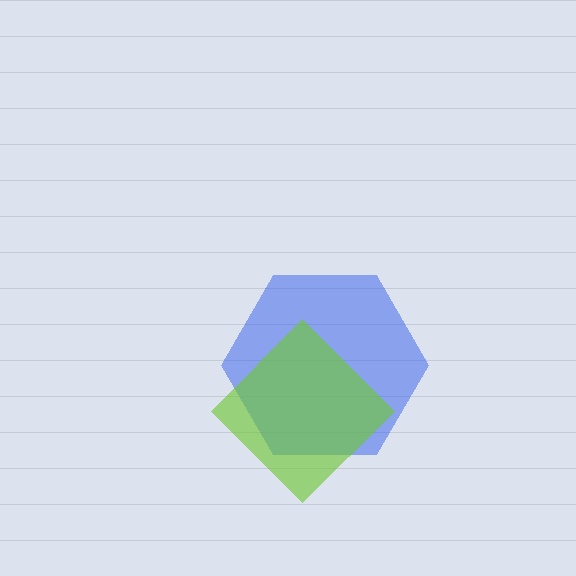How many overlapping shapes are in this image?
There are 2 overlapping shapes in the image.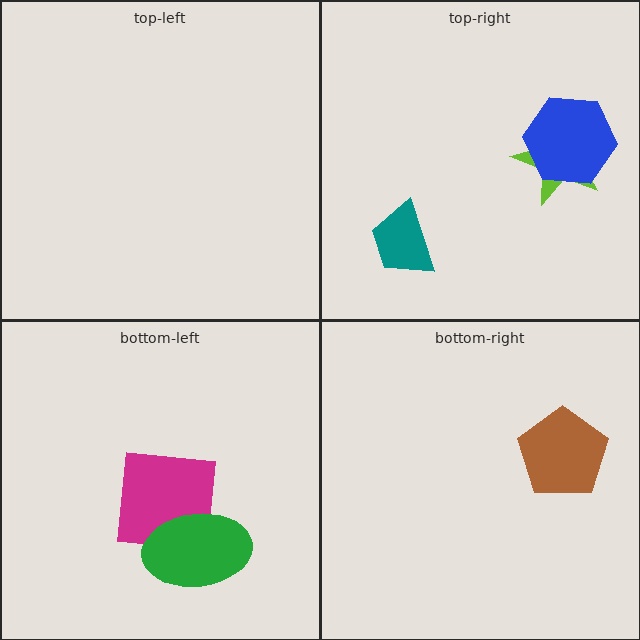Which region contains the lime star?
The top-right region.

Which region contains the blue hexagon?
The top-right region.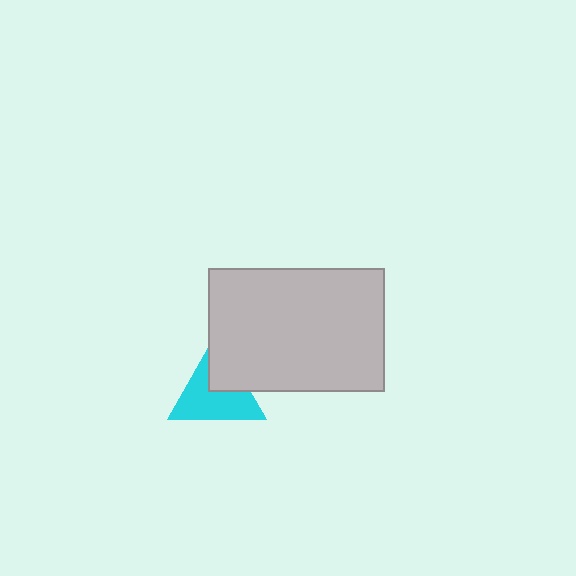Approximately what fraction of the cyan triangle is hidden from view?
Roughly 34% of the cyan triangle is hidden behind the light gray rectangle.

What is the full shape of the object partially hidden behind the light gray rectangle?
The partially hidden object is a cyan triangle.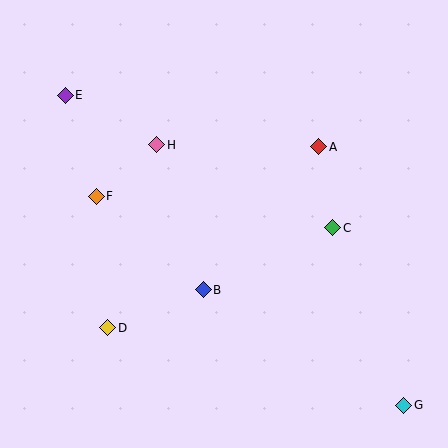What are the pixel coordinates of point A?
Point A is at (319, 147).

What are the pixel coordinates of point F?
Point F is at (96, 196).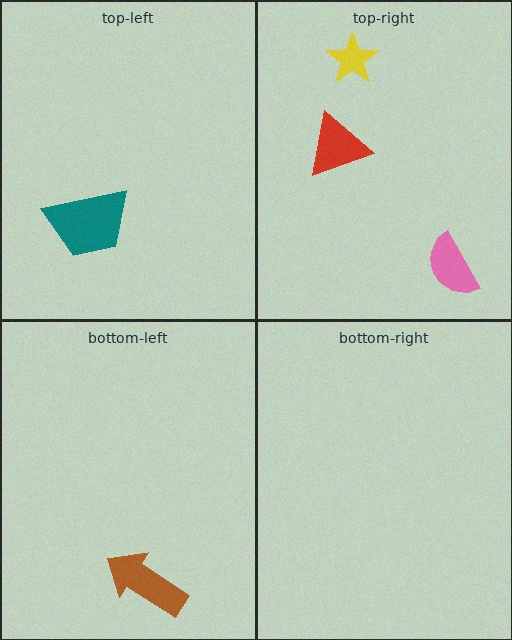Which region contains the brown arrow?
The bottom-left region.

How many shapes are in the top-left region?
1.